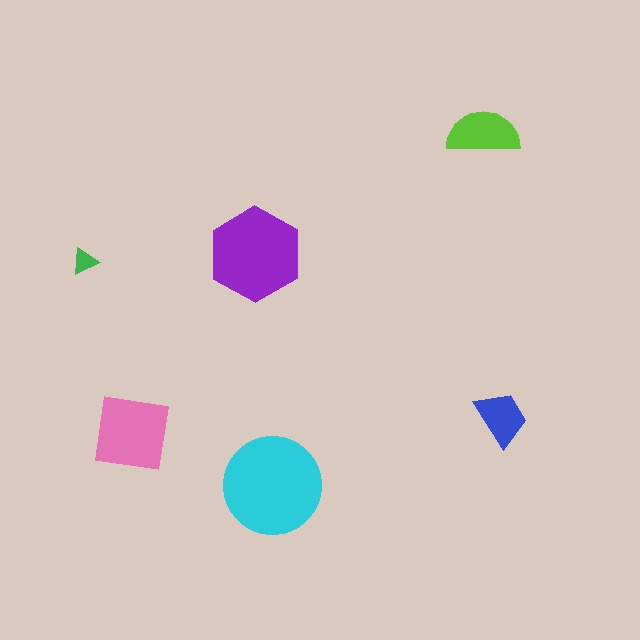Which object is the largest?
The cyan circle.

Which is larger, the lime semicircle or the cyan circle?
The cyan circle.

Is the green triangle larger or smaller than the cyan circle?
Smaller.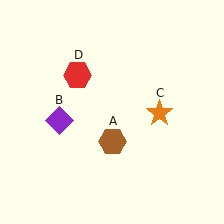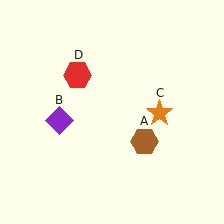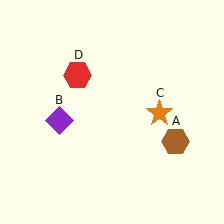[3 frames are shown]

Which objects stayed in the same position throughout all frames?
Purple diamond (object B) and orange star (object C) and red hexagon (object D) remained stationary.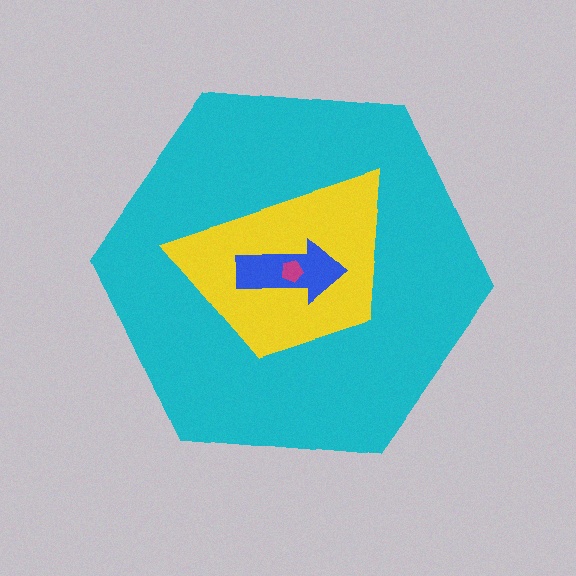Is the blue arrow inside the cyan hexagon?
Yes.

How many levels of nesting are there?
4.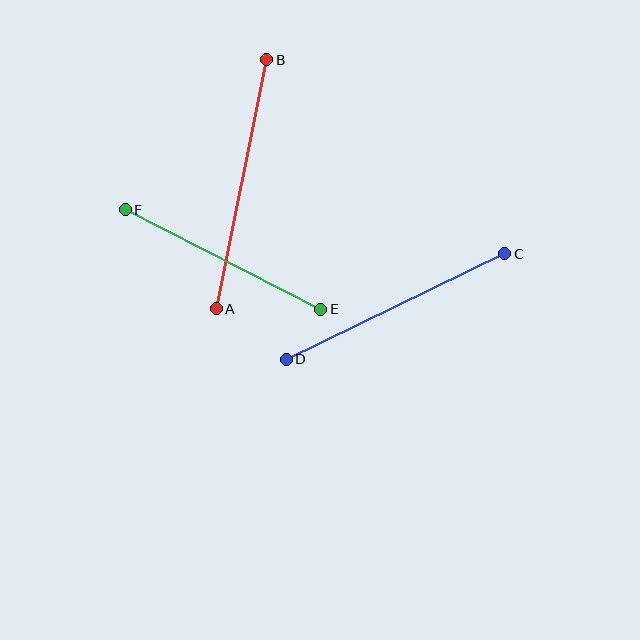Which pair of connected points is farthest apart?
Points A and B are farthest apart.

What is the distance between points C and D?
The distance is approximately 242 pixels.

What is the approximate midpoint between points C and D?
The midpoint is at approximately (395, 307) pixels.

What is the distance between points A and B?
The distance is approximately 254 pixels.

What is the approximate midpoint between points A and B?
The midpoint is at approximately (242, 184) pixels.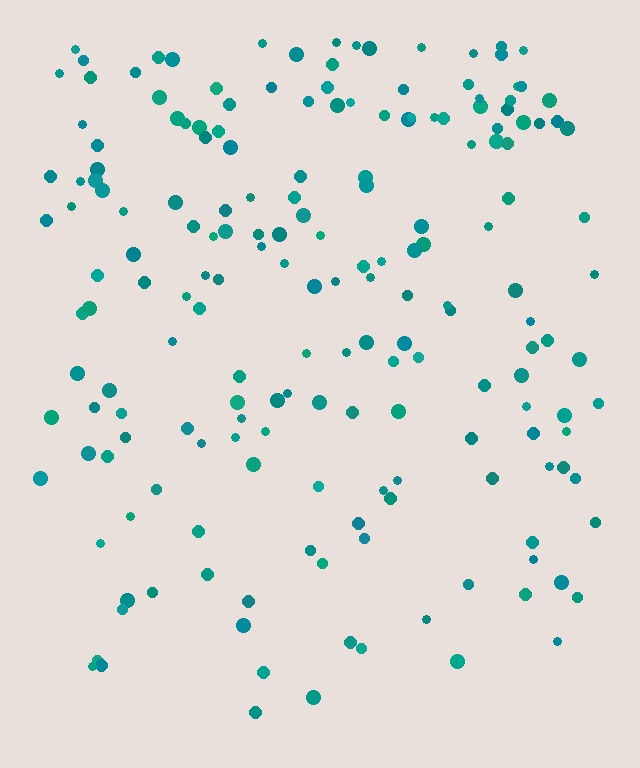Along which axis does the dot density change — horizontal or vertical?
Vertical.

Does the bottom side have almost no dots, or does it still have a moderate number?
Still a moderate number, just noticeably fewer than the top.